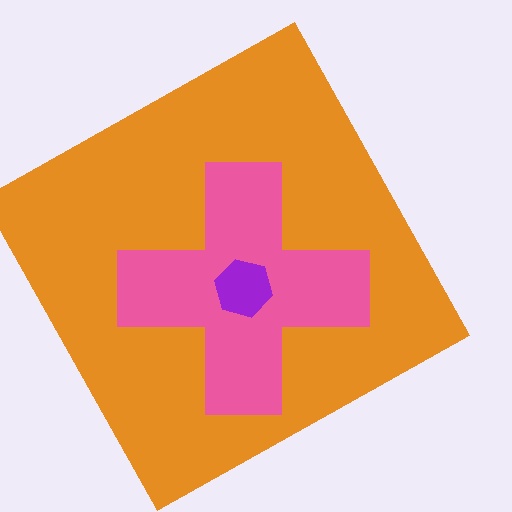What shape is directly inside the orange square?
The pink cross.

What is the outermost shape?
The orange square.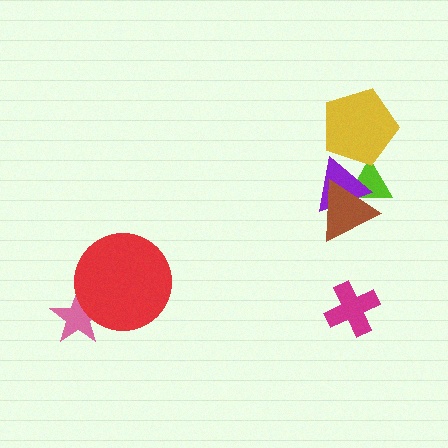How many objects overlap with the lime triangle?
3 objects overlap with the lime triangle.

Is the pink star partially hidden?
Yes, it is partially covered by another shape.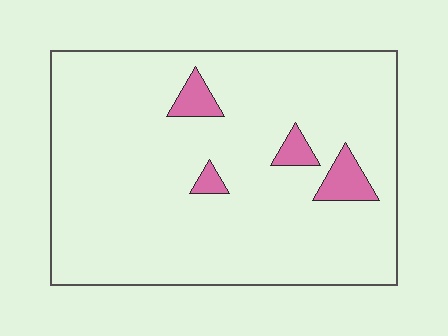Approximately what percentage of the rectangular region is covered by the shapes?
Approximately 5%.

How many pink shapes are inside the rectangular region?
4.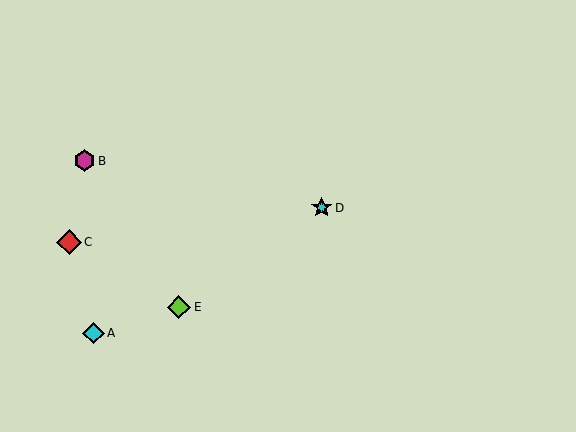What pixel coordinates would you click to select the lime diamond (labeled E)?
Click at (179, 307) to select the lime diamond E.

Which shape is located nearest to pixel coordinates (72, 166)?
The magenta hexagon (labeled B) at (85, 161) is nearest to that location.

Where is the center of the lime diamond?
The center of the lime diamond is at (179, 307).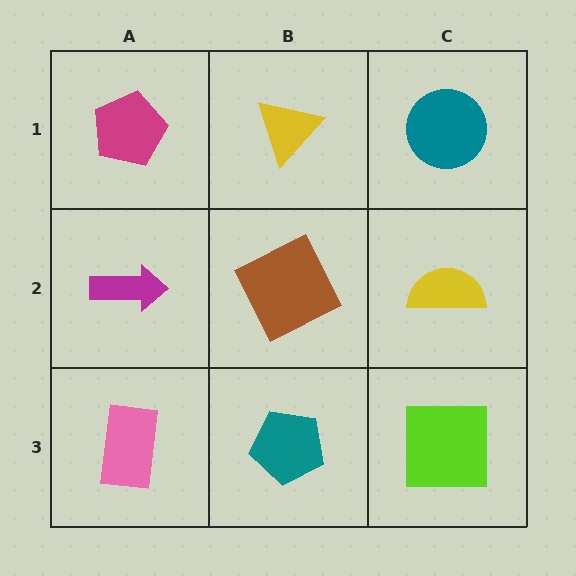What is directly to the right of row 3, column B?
A lime square.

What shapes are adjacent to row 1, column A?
A magenta arrow (row 2, column A), a yellow triangle (row 1, column B).